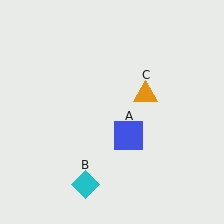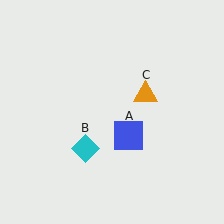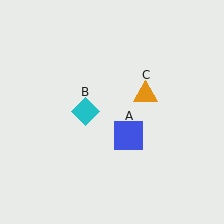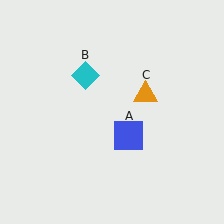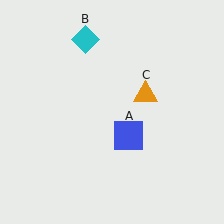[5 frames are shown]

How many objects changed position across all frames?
1 object changed position: cyan diamond (object B).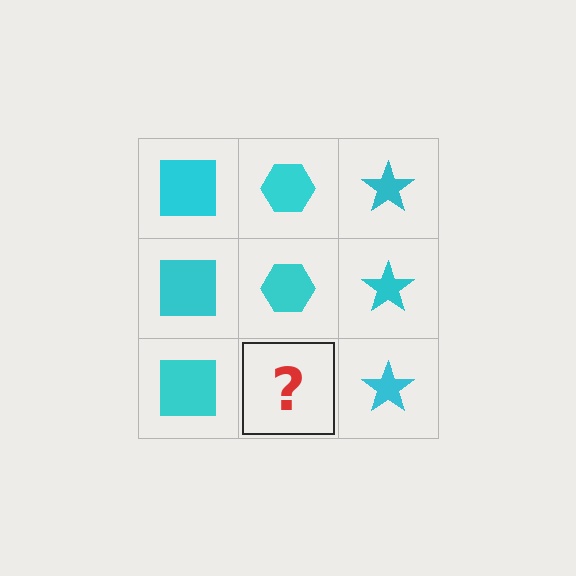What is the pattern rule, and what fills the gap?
The rule is that each column has a consistent shape. The gap should be filled with a cyan hexagon.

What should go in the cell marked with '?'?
The missing cell should contain a cyan hexagon.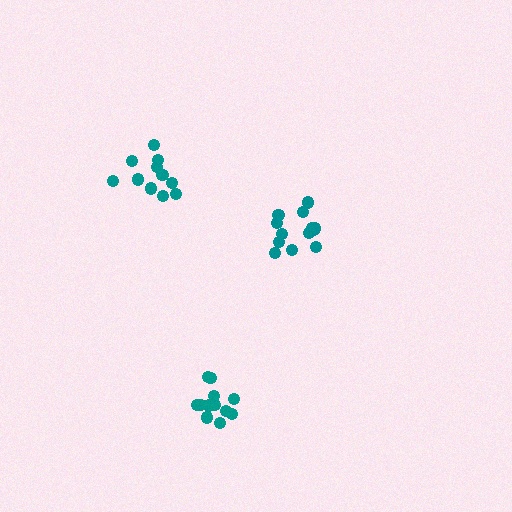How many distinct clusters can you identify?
There are 3 distinct clusters.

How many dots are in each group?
Group 1: 13 dots, Group 2: 12 dots, Group 3: 11 dots (36 total).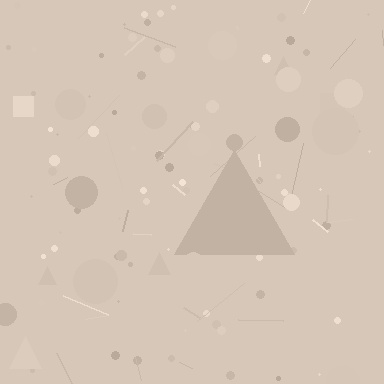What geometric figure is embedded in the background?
A triangle is embedded in the background.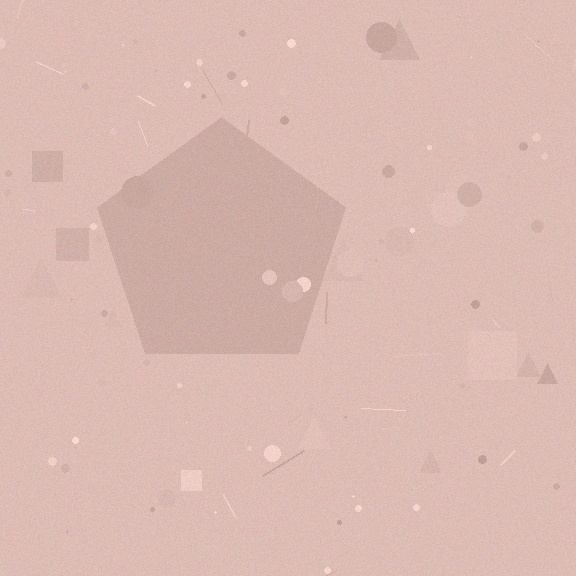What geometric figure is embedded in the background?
A pentagon is embedded in the background.